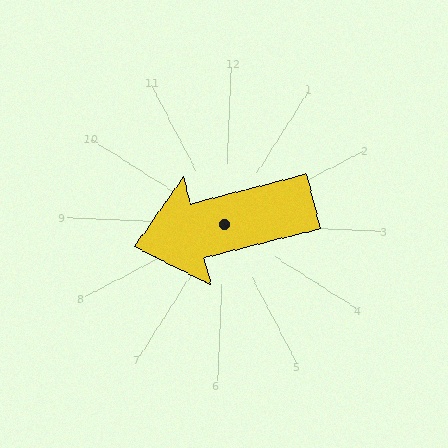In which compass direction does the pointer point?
West.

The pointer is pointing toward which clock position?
Roughly 8 o'clock.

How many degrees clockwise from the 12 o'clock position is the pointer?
Approximately 253 degrees.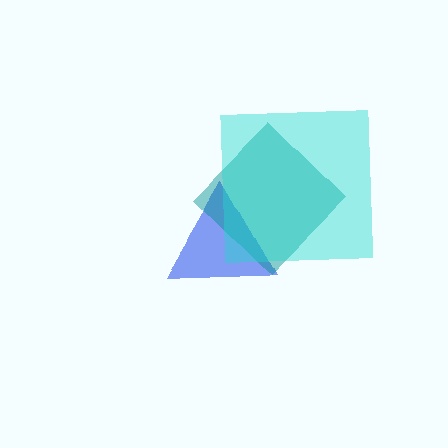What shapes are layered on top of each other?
The layered shapes are: a blue triangle, a teal diamond, a cyan square.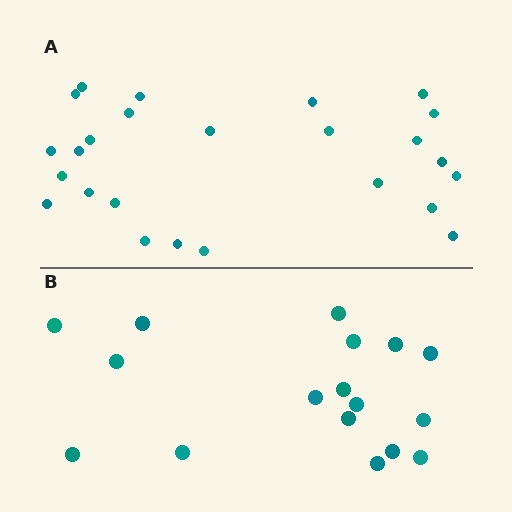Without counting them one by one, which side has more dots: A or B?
Region A (the top region) has more dots.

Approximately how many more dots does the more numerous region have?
Region A has roughly 8 or so more dots than region B.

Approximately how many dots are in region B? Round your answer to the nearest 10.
About 20 dots. (The exact count is 17, which rounds to 20.)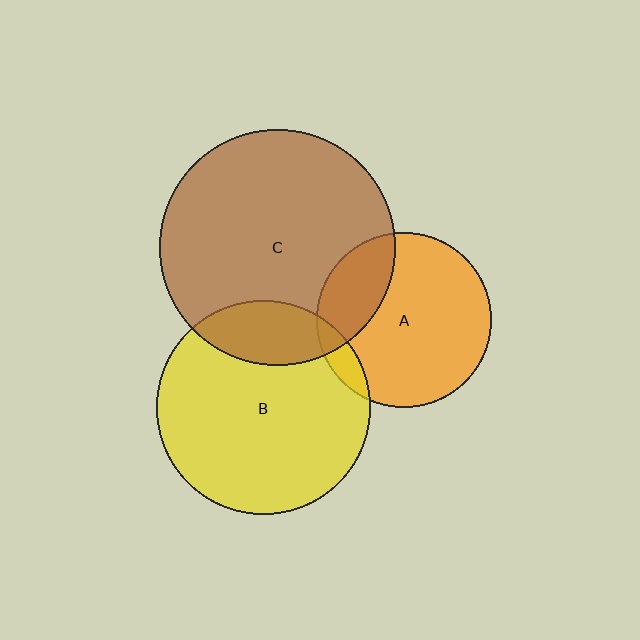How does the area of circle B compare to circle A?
Approximately 1.5 times.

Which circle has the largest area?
Circle C (brown).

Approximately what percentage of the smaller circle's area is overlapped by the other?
Approximately 10%.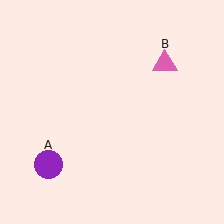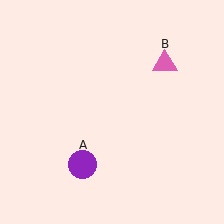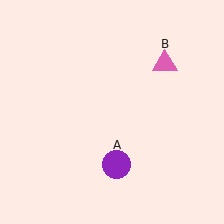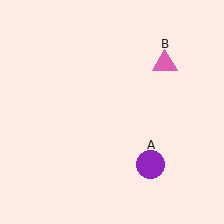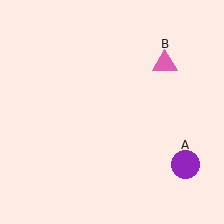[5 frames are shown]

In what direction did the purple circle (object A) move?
The purple circle (object A) moved right.